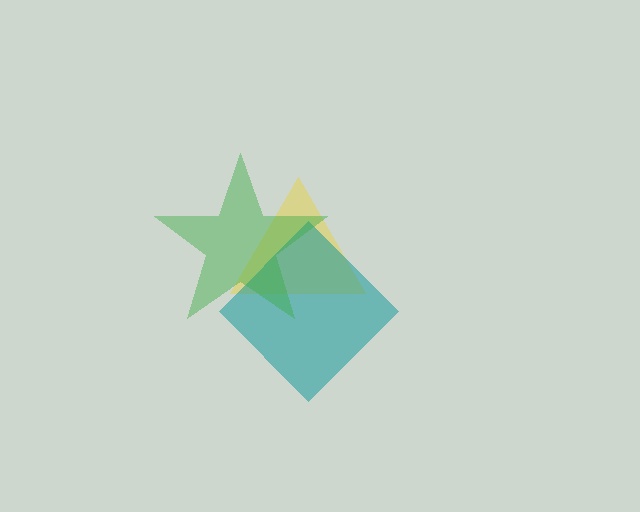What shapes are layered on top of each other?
The layered shapes are: a yellow triangle, a teal diamond, a green star.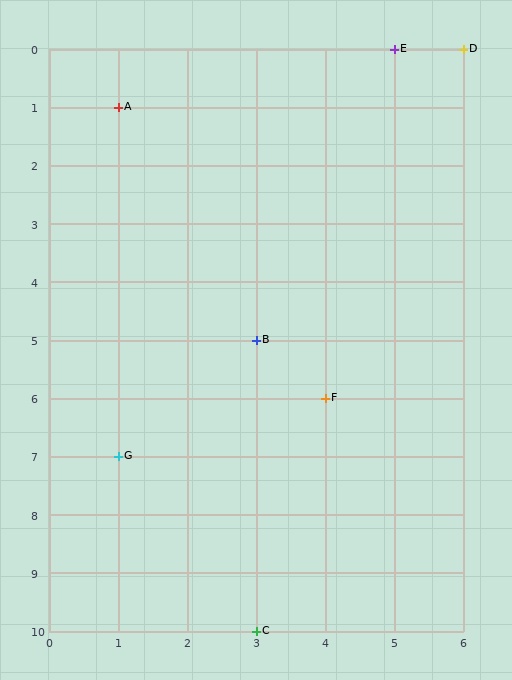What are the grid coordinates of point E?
Point E is at grid coordinates (5, 0).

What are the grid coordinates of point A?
Point A is at grid coordinates (1, 1).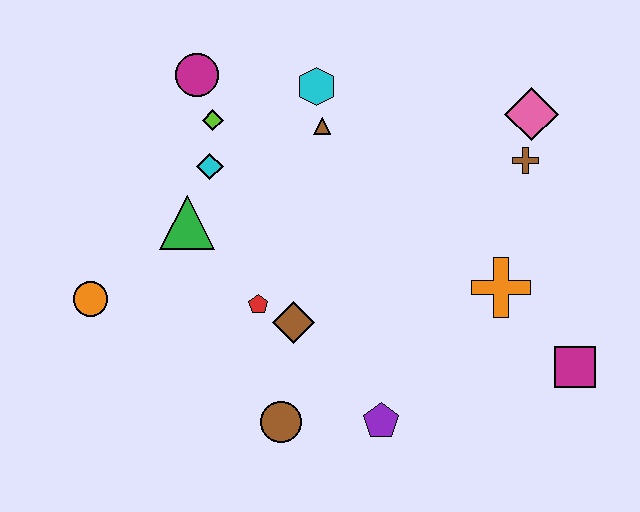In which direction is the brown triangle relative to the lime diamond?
The brown triangle is to the right of the lime diamond.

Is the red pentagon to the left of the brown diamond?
Yes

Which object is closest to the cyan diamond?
The lime diamond is closest to the cyan diamond.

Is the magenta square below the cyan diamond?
Yes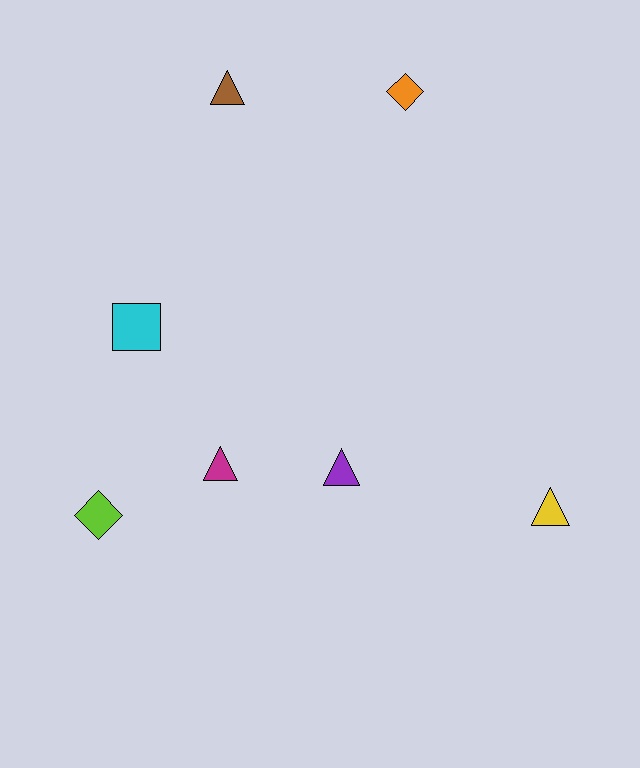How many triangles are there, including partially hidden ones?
There are 4 triangles.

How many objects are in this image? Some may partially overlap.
There are 7 objects.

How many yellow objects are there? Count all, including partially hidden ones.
There is 1 yellow object.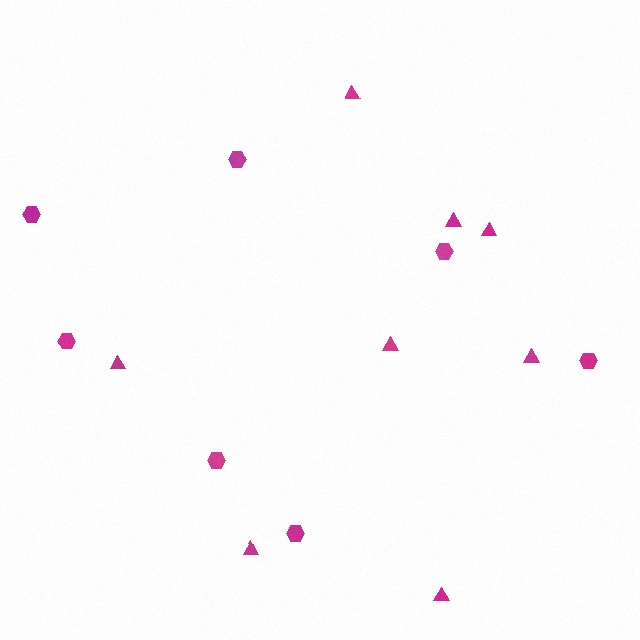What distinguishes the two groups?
There are 2 groups: one group of hexagons (7) and one group of triangles (8).